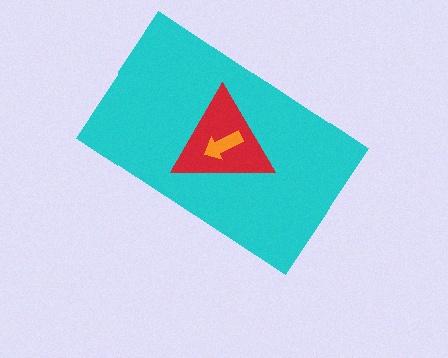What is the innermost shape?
The orange arrow.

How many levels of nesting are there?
3.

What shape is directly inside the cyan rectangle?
The red triangle.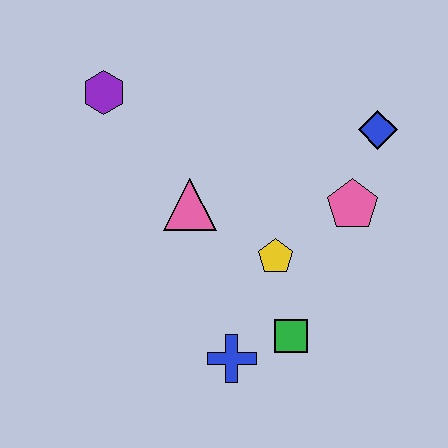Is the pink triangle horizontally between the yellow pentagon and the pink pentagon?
No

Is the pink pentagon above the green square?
Yes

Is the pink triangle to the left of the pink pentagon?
Yes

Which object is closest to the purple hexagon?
The pink triangle is closest to the purple hexagon.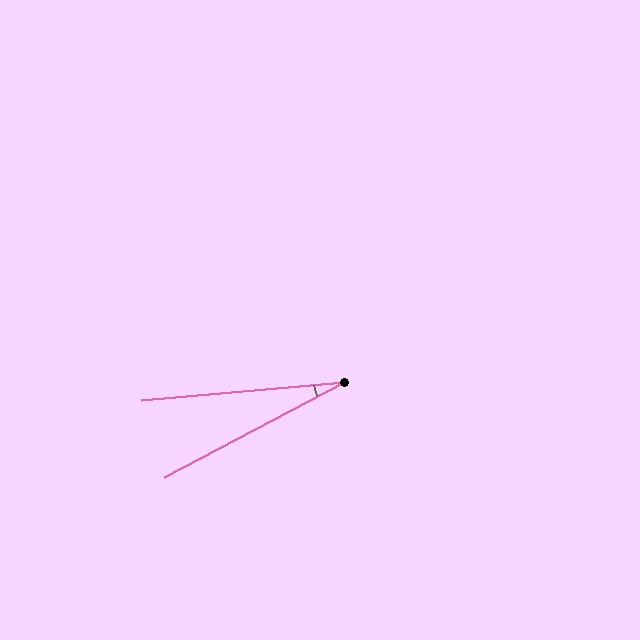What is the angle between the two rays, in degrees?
Approximately 23 degrees.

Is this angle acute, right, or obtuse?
It is acute.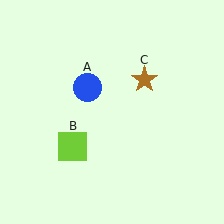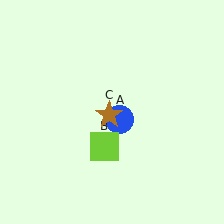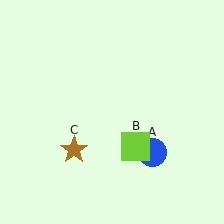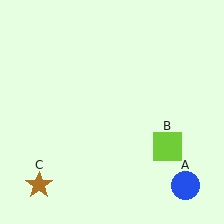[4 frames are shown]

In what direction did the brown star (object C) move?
The brown star (object C) moved down and to the left.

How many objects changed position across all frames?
3 objects changed position: blue circle (object A), lime square (object B), brown star (object C).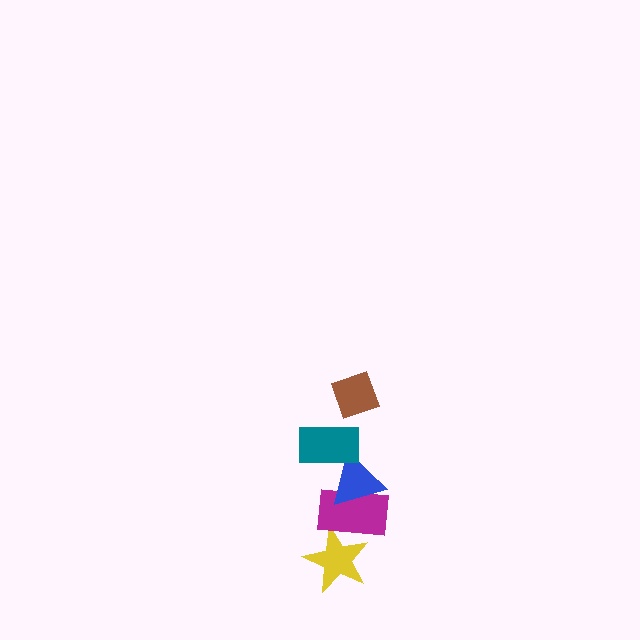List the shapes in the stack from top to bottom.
From top to bottom: the brown diamond, the teal rectangle, the blue triangle, the magenta rectangle, the yellow star.